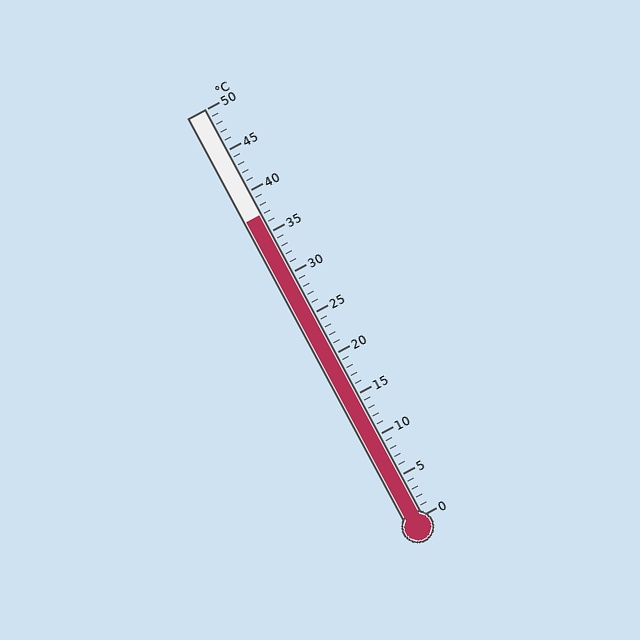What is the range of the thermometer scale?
The thermometer scale ranges from 0°C to 50°C.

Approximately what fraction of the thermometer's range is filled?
The thermometer is filled to approximately 75% of its range.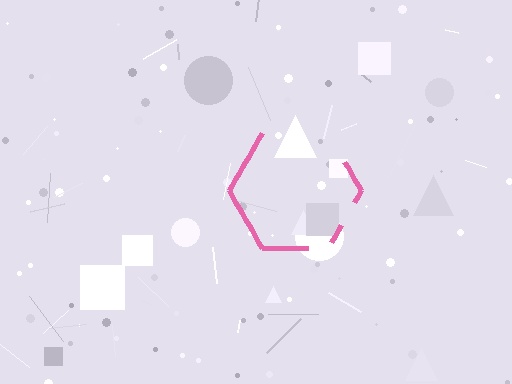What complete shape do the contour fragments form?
The contour fragments form a hexagon.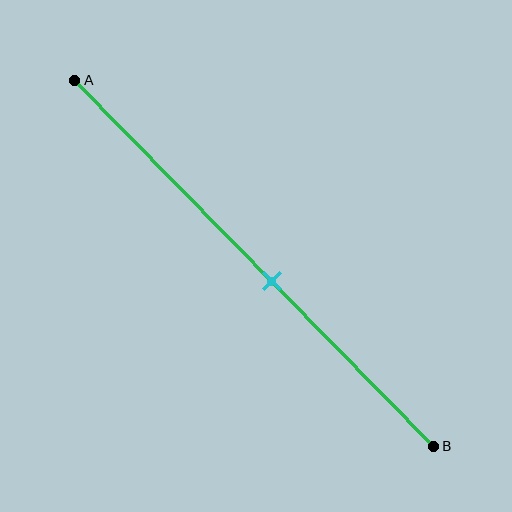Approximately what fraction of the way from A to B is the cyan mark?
The cyan mark is approximately 55% of the way from A to B.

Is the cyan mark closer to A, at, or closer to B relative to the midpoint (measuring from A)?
The cyan mark is closer to point B than the midpoint of segment AB.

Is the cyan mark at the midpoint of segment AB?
No, the mark is at about 55% from A, not at the 50% midpoint.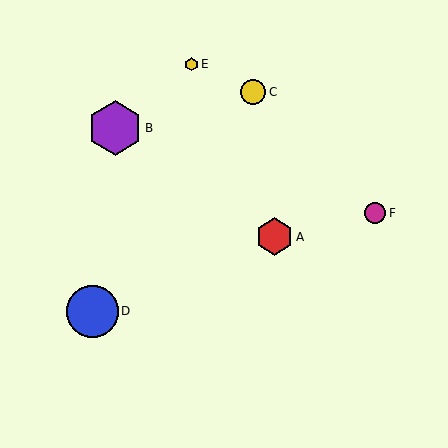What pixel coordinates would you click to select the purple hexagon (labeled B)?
Click at (115, 128) to select the purple hexagon B.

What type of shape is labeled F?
Shape F is a magenta circle.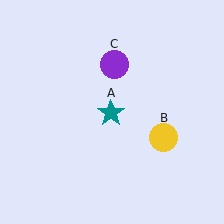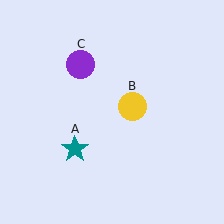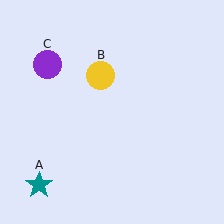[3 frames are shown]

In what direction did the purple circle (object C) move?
The purple circle (object C) moved left.